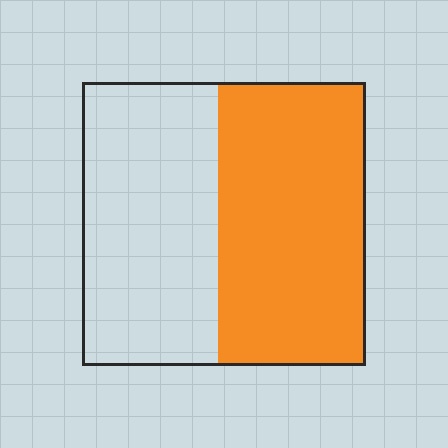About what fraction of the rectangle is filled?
About one half (1/2).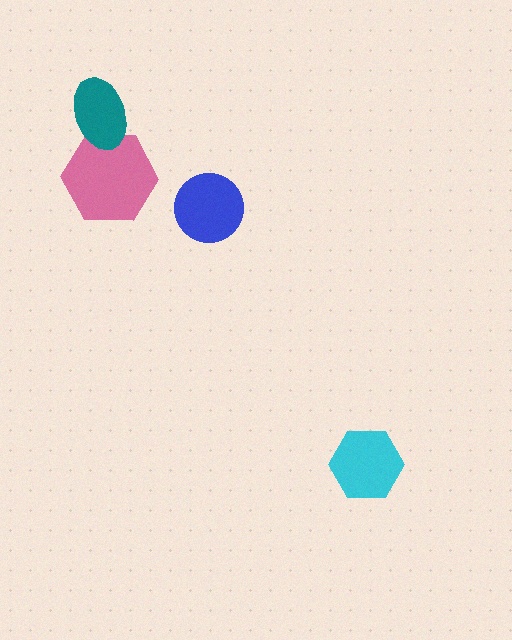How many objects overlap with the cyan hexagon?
0 objects overlap with the cyan hexagon.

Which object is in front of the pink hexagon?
The teal ellipse is in front of the pink hexagon.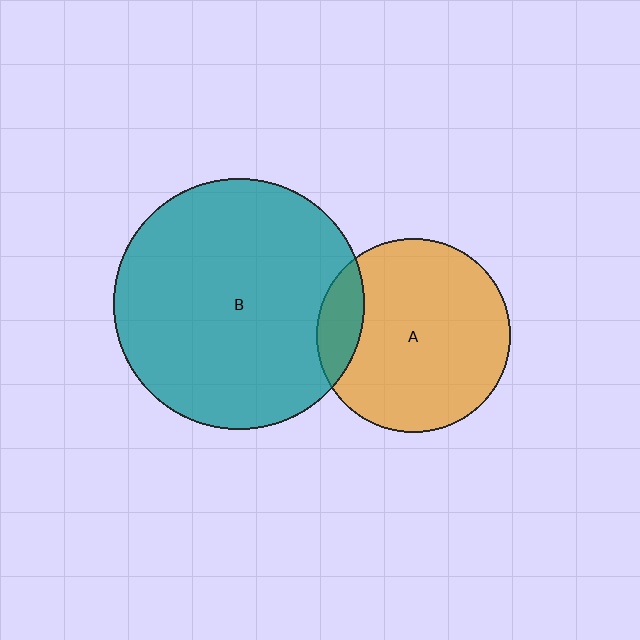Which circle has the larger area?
Circle B (teal).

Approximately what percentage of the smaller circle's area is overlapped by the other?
Approximately 15%.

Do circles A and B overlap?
Yes.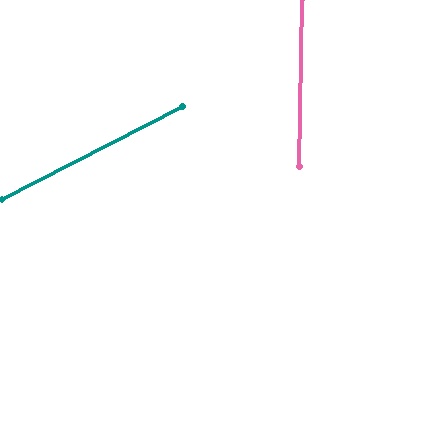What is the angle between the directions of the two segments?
Approximately 62 degrees.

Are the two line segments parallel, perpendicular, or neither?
Neither parallel nor perpendicular — they differ by about 62°.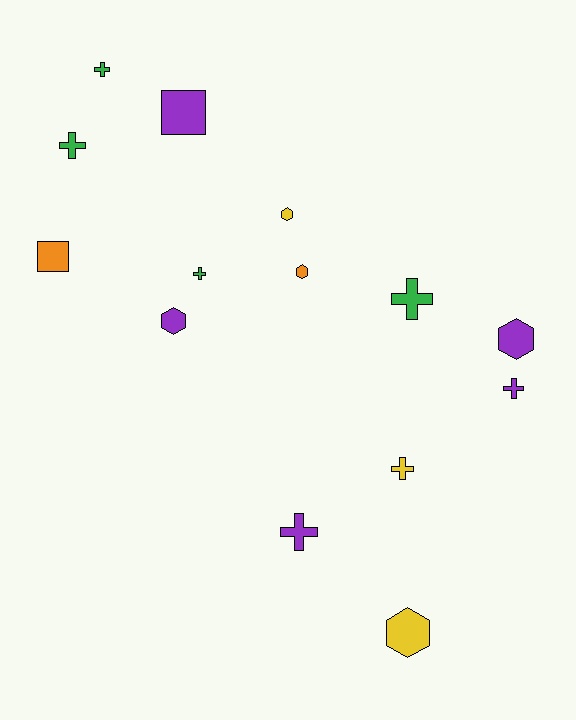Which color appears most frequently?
Purple, with 5 objects.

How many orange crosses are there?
There are no orange crosses.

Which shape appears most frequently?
Cross, with 7 objects.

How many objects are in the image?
There are 14 objects.